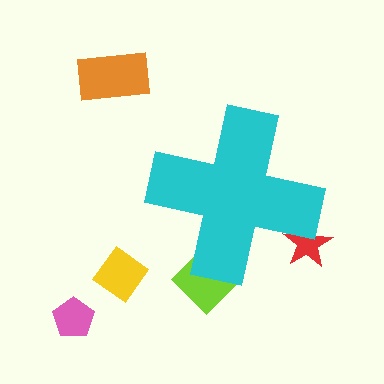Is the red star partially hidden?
Yes, the red star is partially hidden behind the cyan cross.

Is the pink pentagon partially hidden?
No, the pink pentagon is fully visible.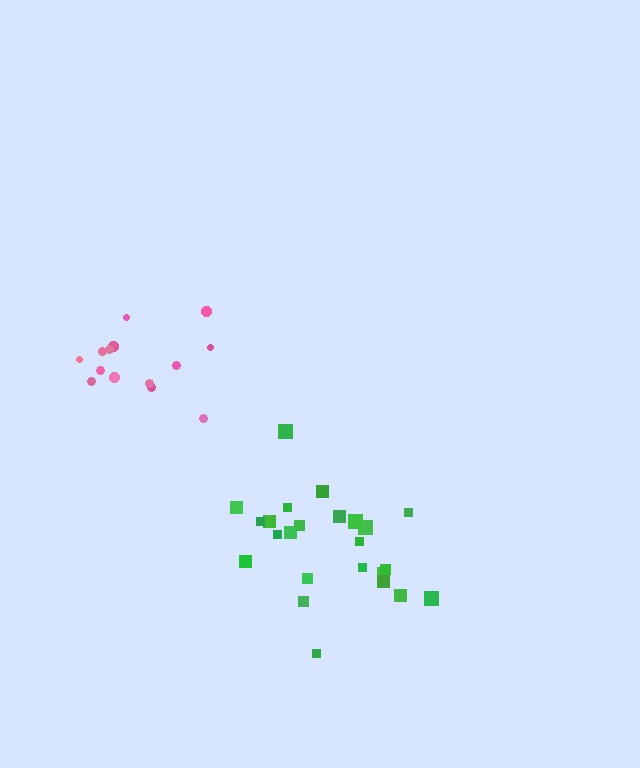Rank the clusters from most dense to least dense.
pink, green.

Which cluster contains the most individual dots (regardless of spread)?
Green (24).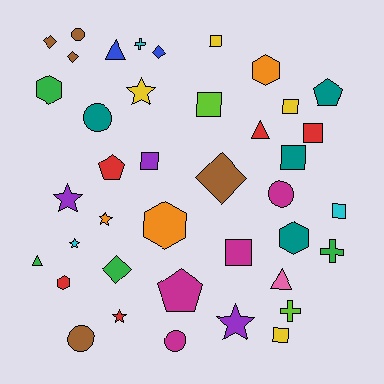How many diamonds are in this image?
There are 5 diamonds.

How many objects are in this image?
There are 40 objects.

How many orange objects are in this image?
There are 3 orange objects.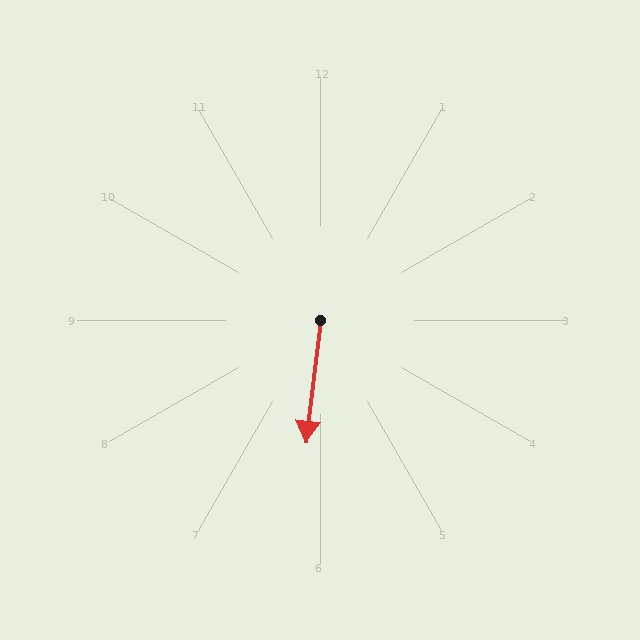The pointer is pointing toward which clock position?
Roughly 6 o'clock.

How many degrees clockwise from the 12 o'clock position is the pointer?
Approximately 187 degrees.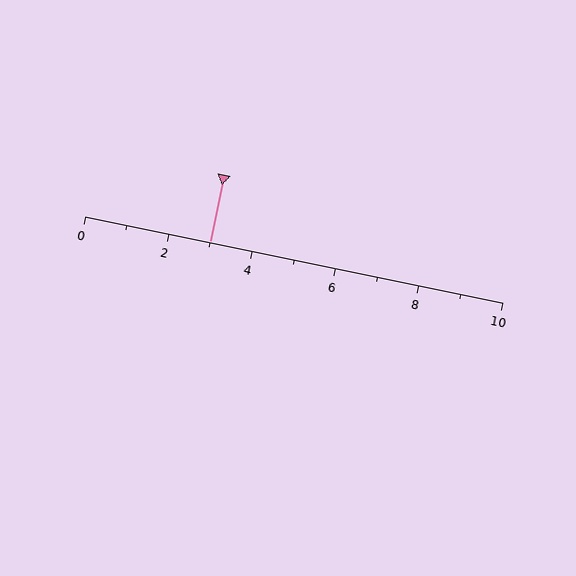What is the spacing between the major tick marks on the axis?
The major ticks are spaced 2 apart.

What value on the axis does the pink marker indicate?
The marker indicates approximately 3.